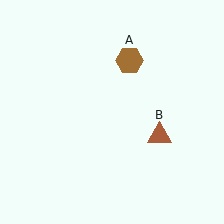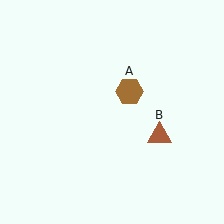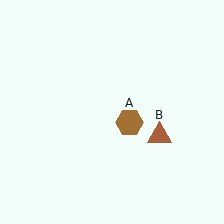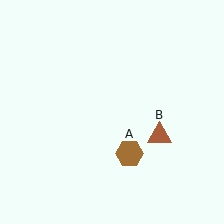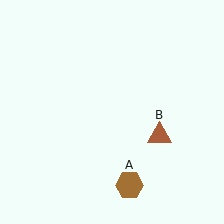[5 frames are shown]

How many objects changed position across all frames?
1 object changed position: brown hexagon (object A).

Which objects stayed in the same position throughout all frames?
Brown triangle (object B) remained stationary.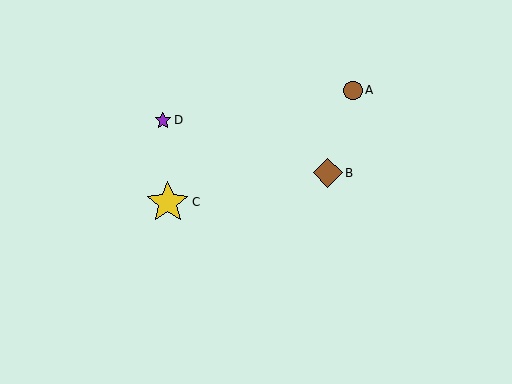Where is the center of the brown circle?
The center of the brown circle is at (353, 90).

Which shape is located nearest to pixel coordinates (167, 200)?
The yellow star (labeled C) at (168, 202) is nearest to that location.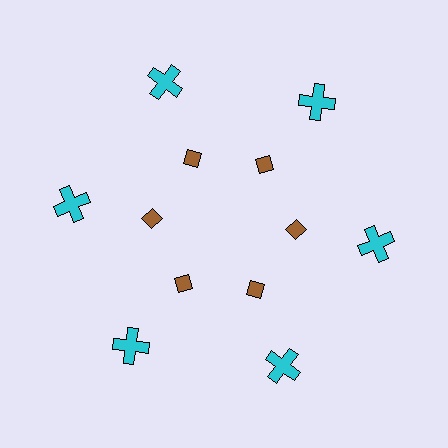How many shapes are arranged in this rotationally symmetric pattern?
There are 12 shapes, arranged in 6 groups of 2.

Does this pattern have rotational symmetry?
Yes, this pattern has 6-fold rotational symmetry. It looks the same after rotating 60 degrees around the center.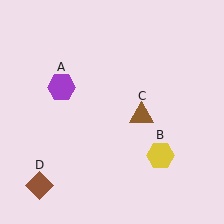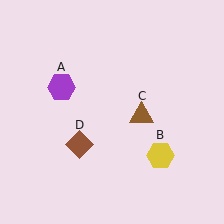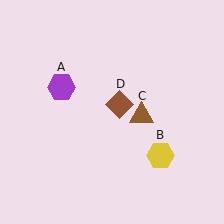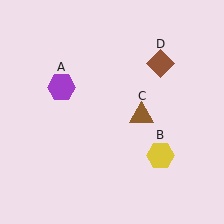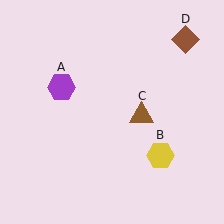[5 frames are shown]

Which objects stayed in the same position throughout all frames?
Purple hexagon (object A) and yellow hexagon (object B) and brown triangle (object C) remained stationary.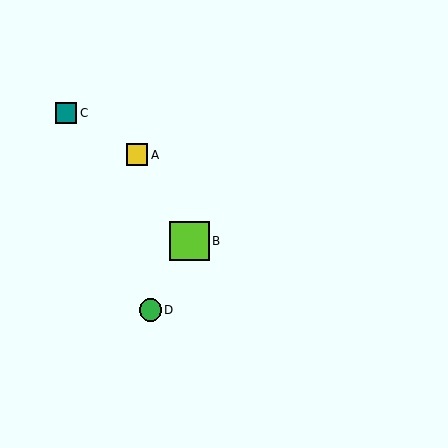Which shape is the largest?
The lime square (labeled B) is the largest.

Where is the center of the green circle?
The center of the green circle is at (150, 310).